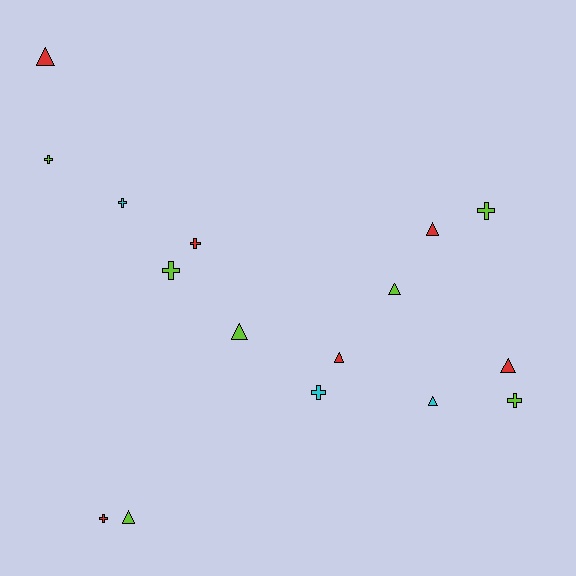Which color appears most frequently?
Lime, with 7 objects.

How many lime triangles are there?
There are 3 lime triangles.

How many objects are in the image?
There are 16 objects.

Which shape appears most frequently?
Triangle, with 8 objects.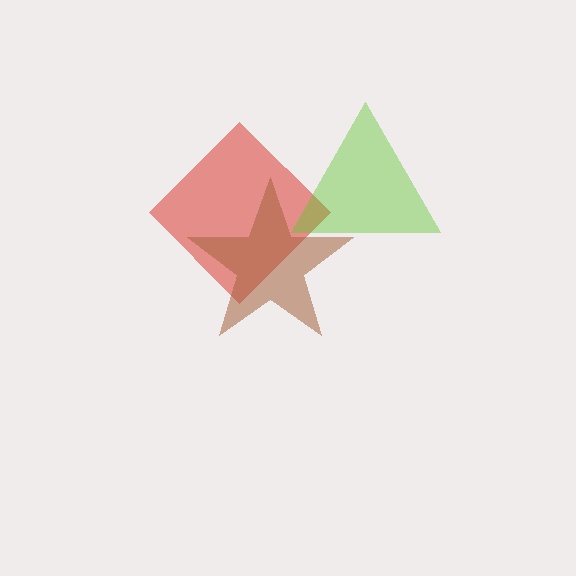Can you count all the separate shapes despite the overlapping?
Yes, there are 3 separate shapes.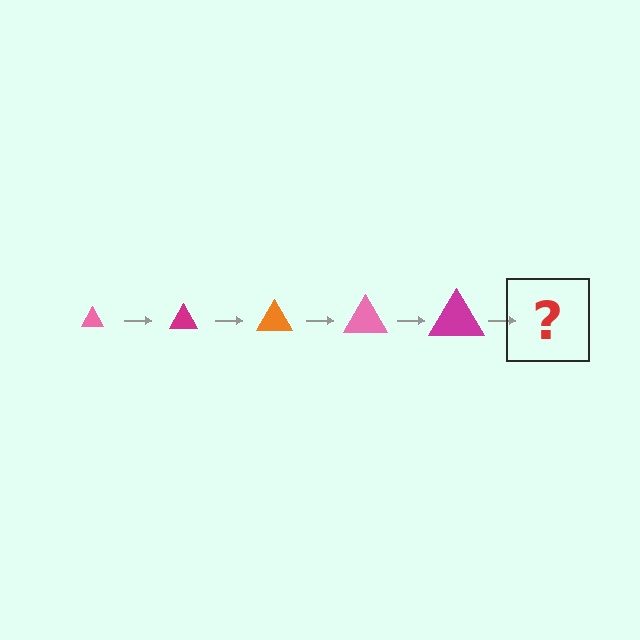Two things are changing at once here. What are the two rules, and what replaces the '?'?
The two rules are that the triangle grows larger each step and the color cycles through pink, magenta, and orange. The '?' should be an orange triangle, larger than the previous one.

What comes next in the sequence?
The next element should be an orange triangle, larger than the previous one.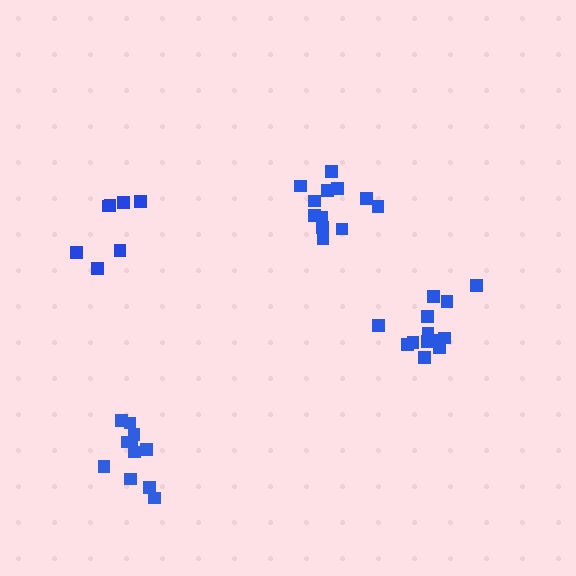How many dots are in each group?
Group 1: 7 dots, Group 2: 11 dots, Group 3: 12 dots, Group 4: 13 dots (43 total).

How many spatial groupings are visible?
There are 4 spatial groupings.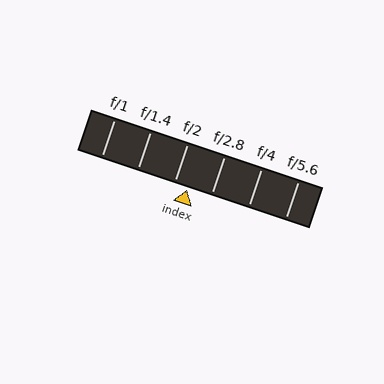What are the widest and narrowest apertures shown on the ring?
The widest aperture shown is f/1 and the narrowest is f/5.6.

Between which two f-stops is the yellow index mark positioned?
The index mark is between f/2 and f/2.8.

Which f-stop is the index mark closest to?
The index mark is closest to f/2.